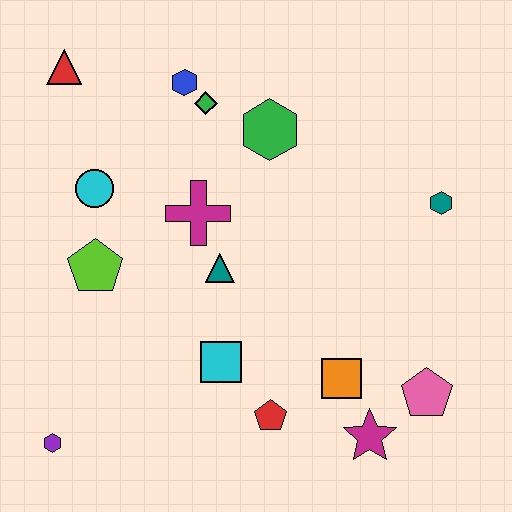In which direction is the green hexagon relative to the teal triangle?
The green hexagon is above the teal triangle.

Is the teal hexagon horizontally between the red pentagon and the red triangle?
No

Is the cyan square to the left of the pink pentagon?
Yes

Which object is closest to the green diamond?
The blue hexagon is closest to the green diamond.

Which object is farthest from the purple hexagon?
The teal hexagon is farthest from the purple hexagon.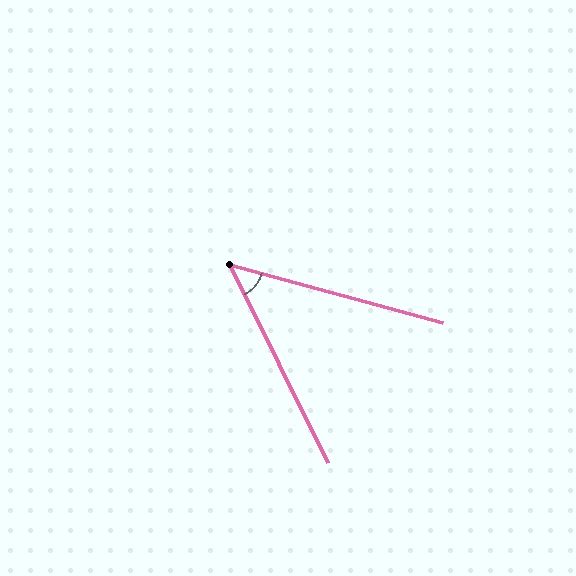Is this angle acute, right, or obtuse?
It is acute.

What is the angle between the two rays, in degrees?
Approximately 48 degrees.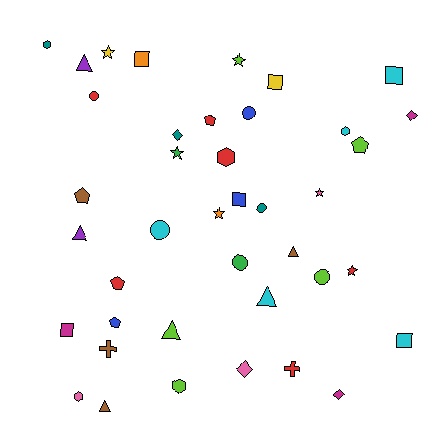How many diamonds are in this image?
There are 4 diamonds.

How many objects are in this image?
There are 40 objects.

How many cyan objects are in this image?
There are 5 cyan objects.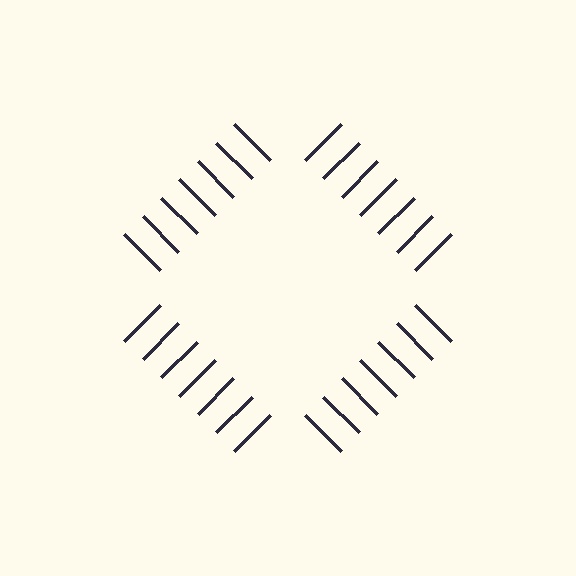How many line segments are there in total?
28 — 7 along each of the 4 edges.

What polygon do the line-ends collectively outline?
An illusory square — the line segments terminate on its edges but no continuous stroke is drawn.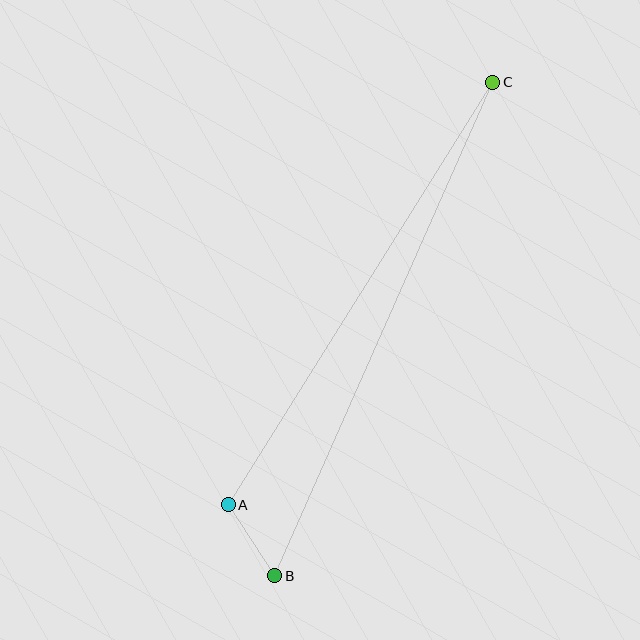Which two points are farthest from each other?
Points B and C are farthest from each other.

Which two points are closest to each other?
Points A and B are closest to each other.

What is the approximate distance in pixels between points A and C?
The distance between A and C is approximately 498 pixels.